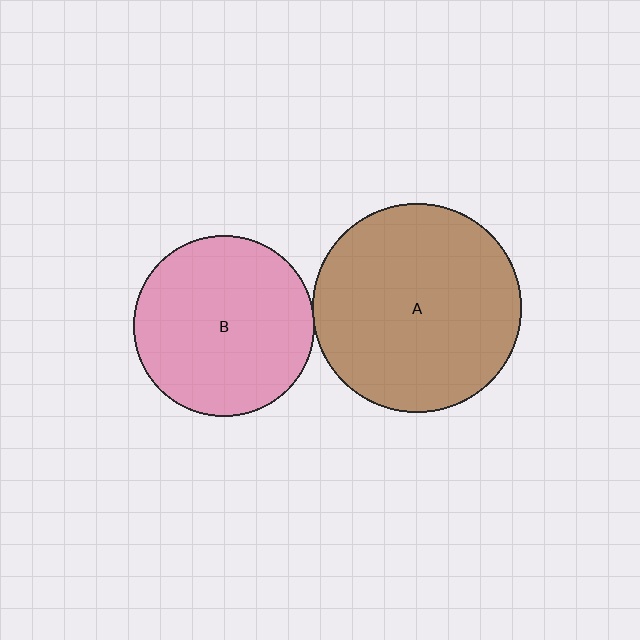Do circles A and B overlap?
Yes.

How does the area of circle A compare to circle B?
Approximately 1.3 times.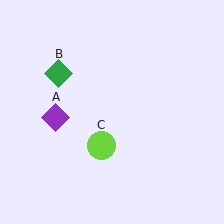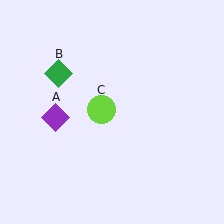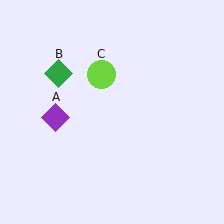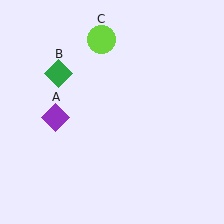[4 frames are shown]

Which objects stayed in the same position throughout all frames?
Purple diamond (object A) and green diamond (object B) remained stationary.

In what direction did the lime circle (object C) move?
The lime circle (object C) moved up.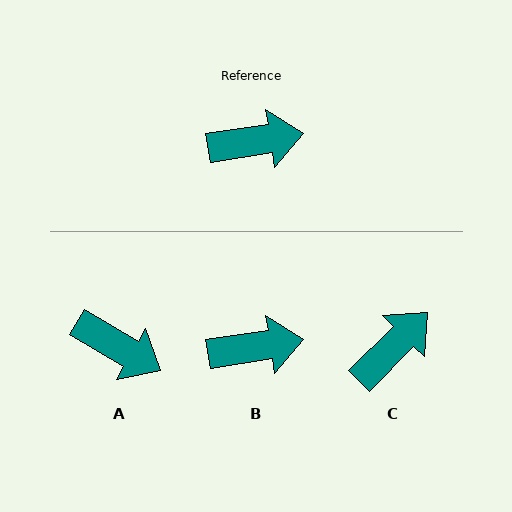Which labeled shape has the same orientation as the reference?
B.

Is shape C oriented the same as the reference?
No, it is off by about 36 degrees.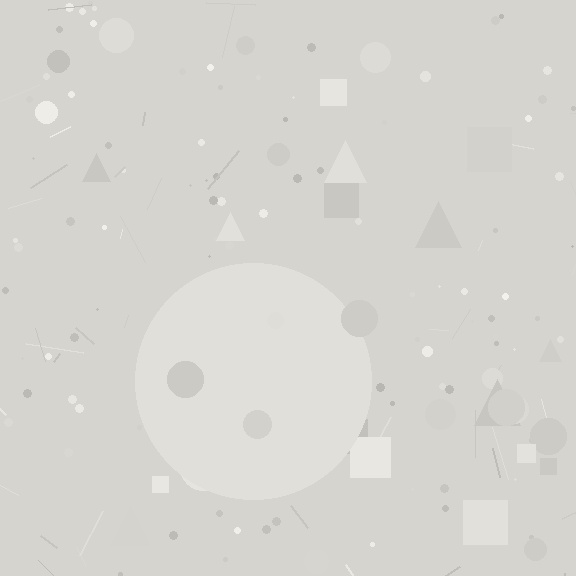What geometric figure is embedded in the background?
A circle is embedded in the background.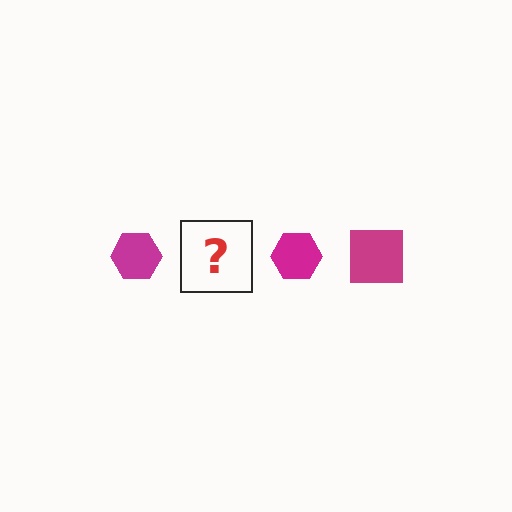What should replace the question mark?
The question mark should be replaced with a magenta square.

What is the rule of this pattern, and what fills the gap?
The rule is that the pattern cycles through hexagon, square shapes in magenta. The gap should be filled with a magenta square.